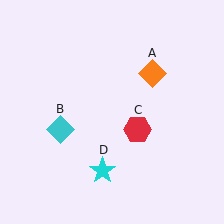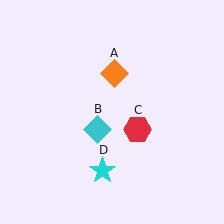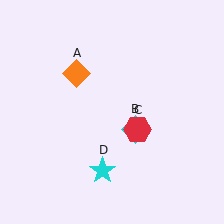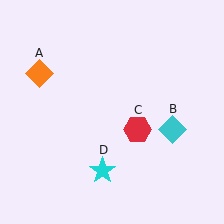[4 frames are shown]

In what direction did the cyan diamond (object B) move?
The cyan diamond (object B) moved right.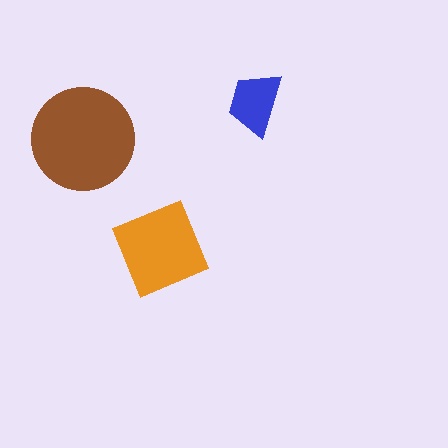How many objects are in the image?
There are 3 objects in the image.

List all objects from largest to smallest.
The brown circle, the orange square, the blue trapezoid.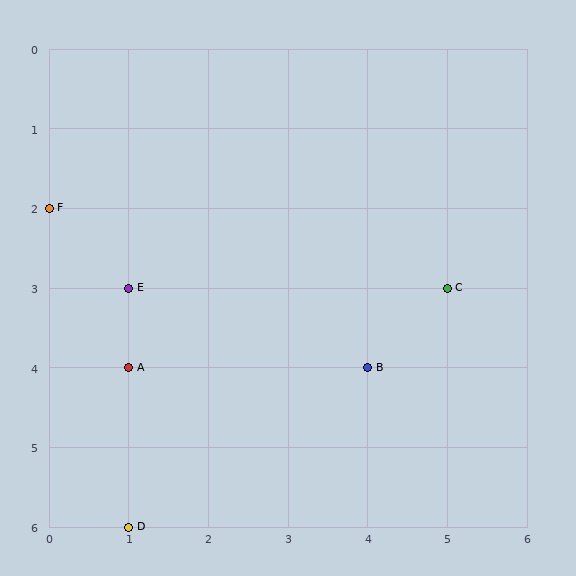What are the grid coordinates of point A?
Point A is at grid coordinates (1, 4).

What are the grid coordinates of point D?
Point D is at grid coordinates (1, 6).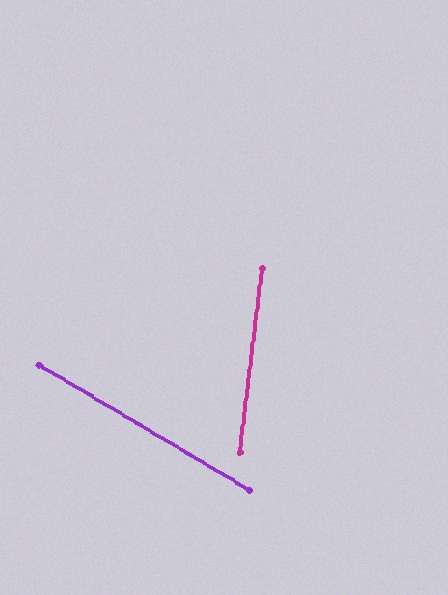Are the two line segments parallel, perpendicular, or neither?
Neither parallel nor perpendicular — they differ by about 66°.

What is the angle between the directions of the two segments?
Approximately 66 degrees.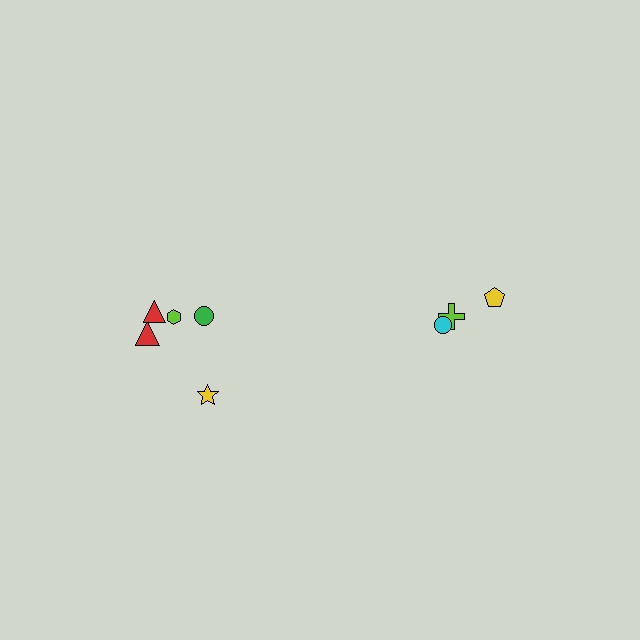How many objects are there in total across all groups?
There are 8 objects.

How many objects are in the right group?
There are 3 objects.